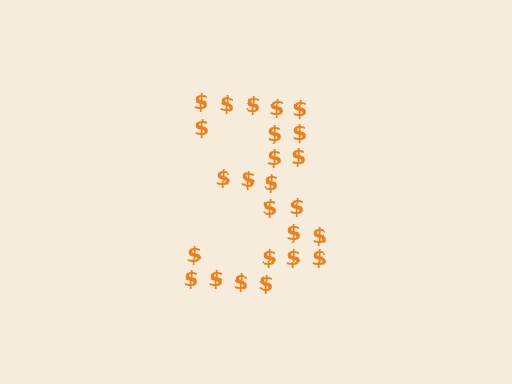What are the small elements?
The small elements are dollar signs.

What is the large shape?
The large shape is the digit 3.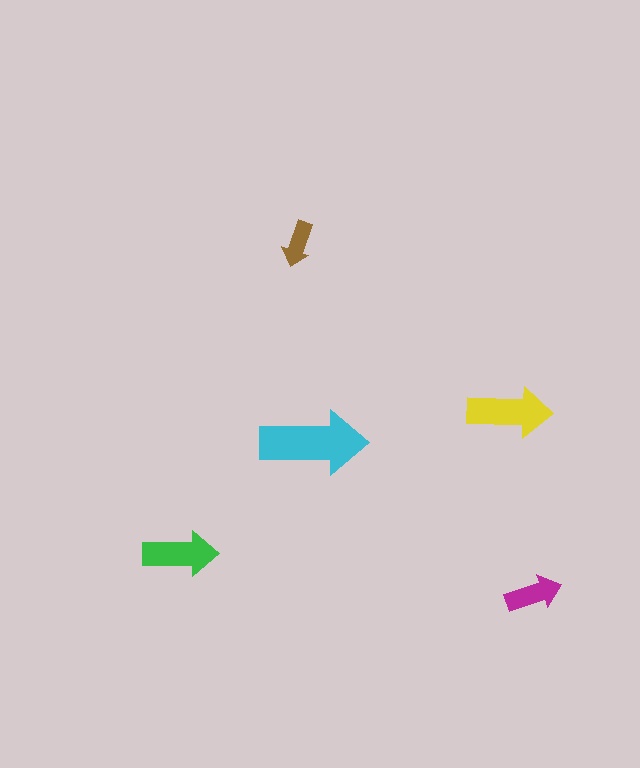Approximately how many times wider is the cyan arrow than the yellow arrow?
About 1.5 times wider.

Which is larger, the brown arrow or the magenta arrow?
The magenta one.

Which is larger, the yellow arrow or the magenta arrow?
The yellow one.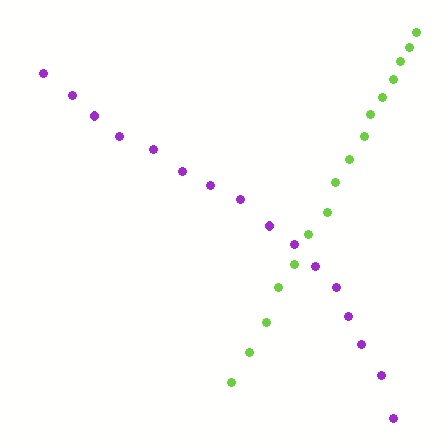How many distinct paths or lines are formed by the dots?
There are 2 distinct paths.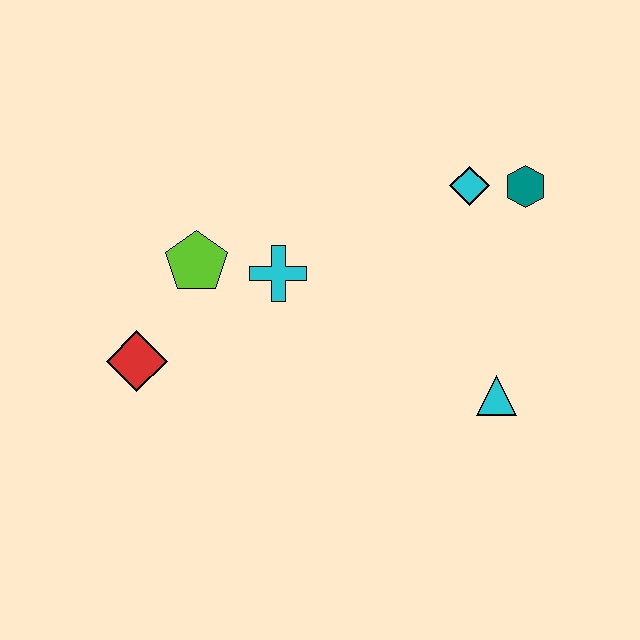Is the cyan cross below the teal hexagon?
Yes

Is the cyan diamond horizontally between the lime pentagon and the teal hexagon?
Yes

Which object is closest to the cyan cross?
The lime pentagon is closest to the cyan cross.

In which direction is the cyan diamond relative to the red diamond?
The cyan diamond is to the right of the red diamond.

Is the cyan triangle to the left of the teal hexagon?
Yes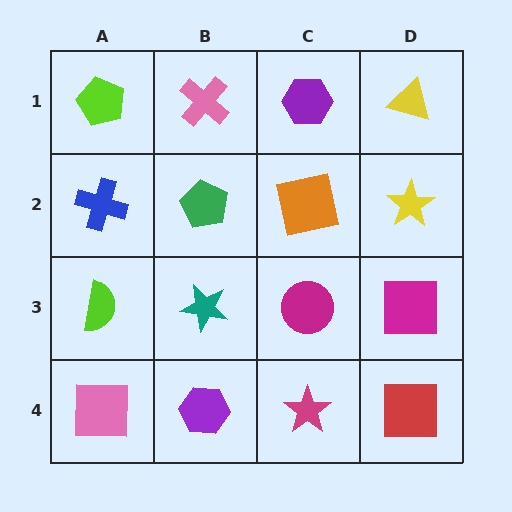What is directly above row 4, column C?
A magenta circle.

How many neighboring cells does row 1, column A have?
2.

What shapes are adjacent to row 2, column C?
A purple hexagon (row 1, column C), a magenta circle (row 3, column C), a green pentagon (row 2, column B), a yellow star (row 2, column D).